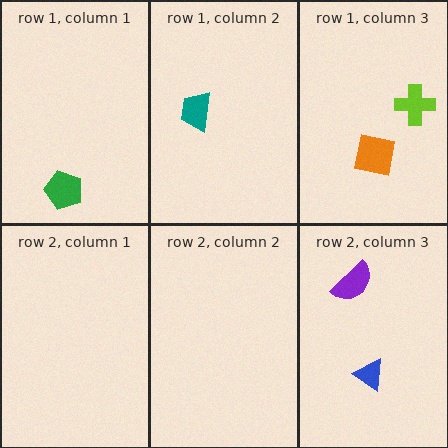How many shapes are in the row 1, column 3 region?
2.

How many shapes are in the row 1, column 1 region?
1.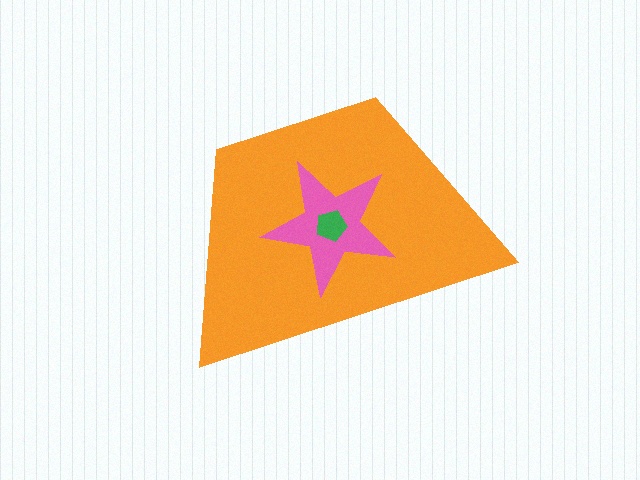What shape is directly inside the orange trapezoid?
The pink star.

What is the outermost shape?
The orange trapezoid.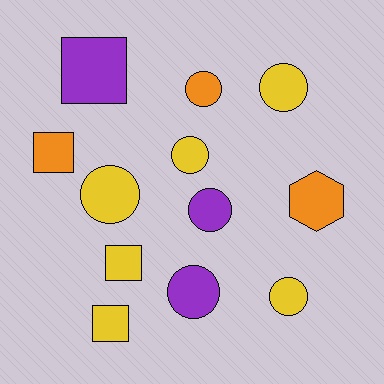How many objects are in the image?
There are 12 objects.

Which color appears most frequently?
Yellow, with 6 objects.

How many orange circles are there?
There is 1 orange circle.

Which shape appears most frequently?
Circle, with 7 objects.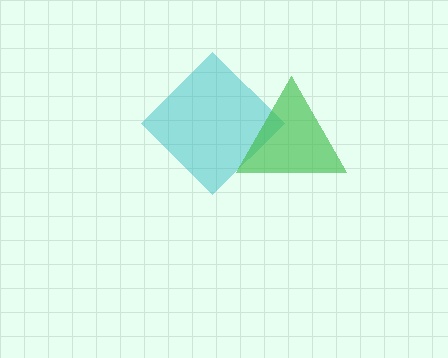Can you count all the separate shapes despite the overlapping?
Yes, there are 2 separate shapes.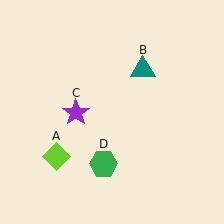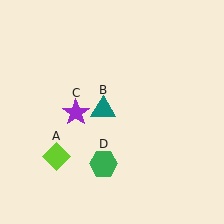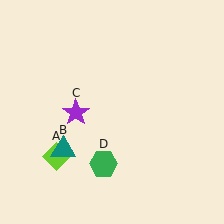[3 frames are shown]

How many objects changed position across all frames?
1 object changed position: teal triangle (object B).